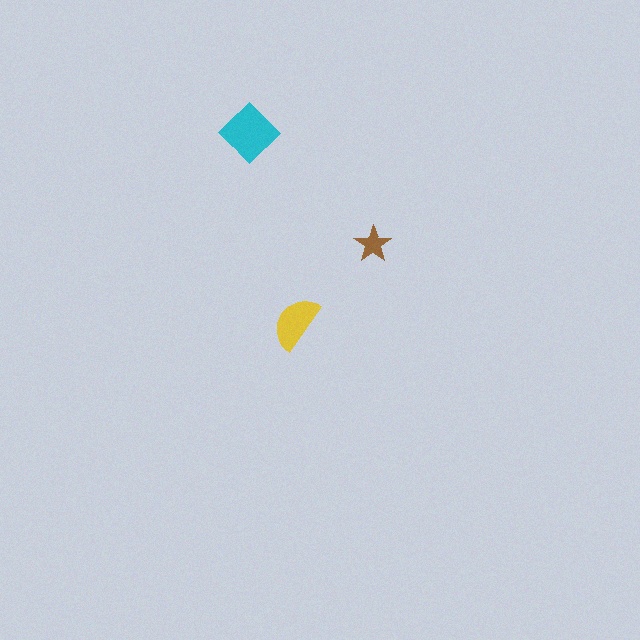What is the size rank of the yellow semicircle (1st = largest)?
2nd.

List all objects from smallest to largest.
The brown star, the yellow semicircle, the cyan diamond.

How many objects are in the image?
There are 3 objects in the image.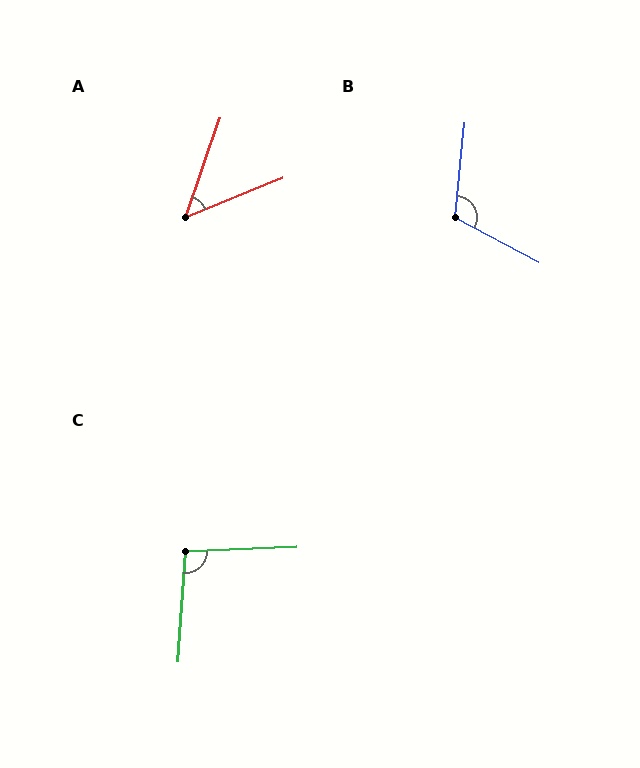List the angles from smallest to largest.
A (49°), C (96°), B (112°).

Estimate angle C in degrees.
Approximately 96 degrees.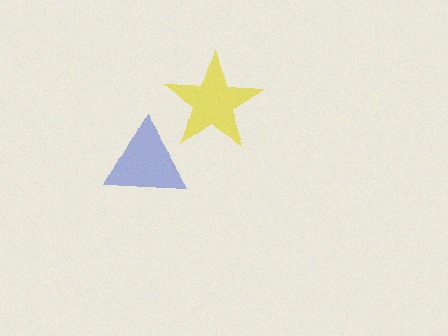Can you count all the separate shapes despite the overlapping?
Yes, there are 2 separate shapes.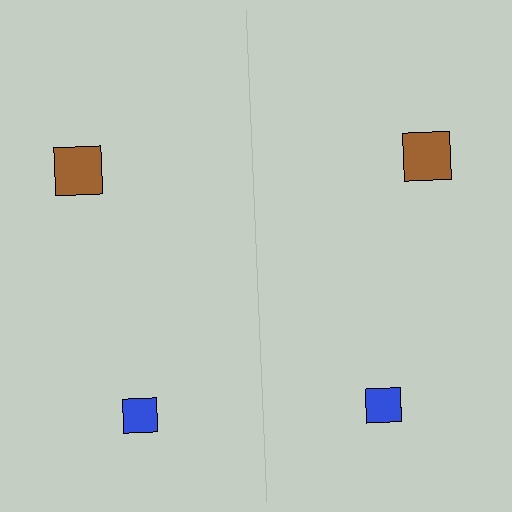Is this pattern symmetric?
Yes, this pattern has bilateral (reflection) symmetry.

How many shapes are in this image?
There are 4 shapes in this image.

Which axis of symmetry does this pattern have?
The pattern has a vertical axis of symmetry running through the center of the image.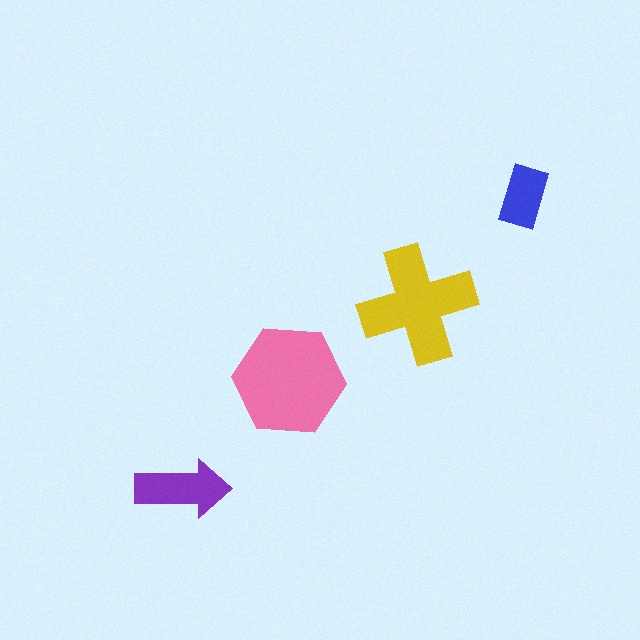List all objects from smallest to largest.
The blue rectangle, the purple arrow, the yellow cross, the pink hexagon.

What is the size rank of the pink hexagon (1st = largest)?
1st.